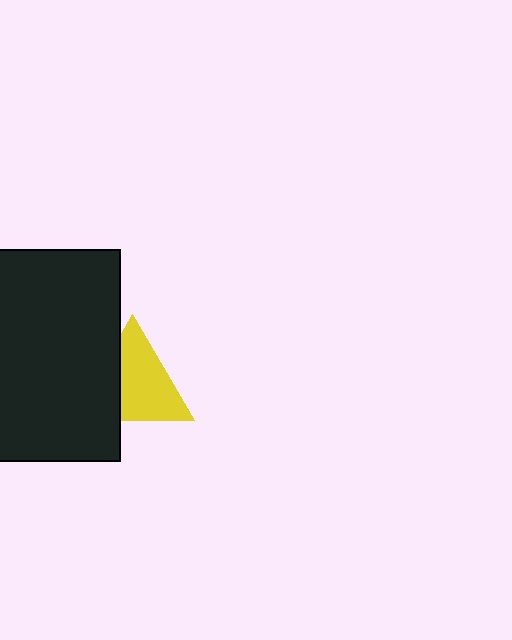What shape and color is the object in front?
The object in front is a black rectangle.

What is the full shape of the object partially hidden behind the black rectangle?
The partially hidden object is a yellow triangle.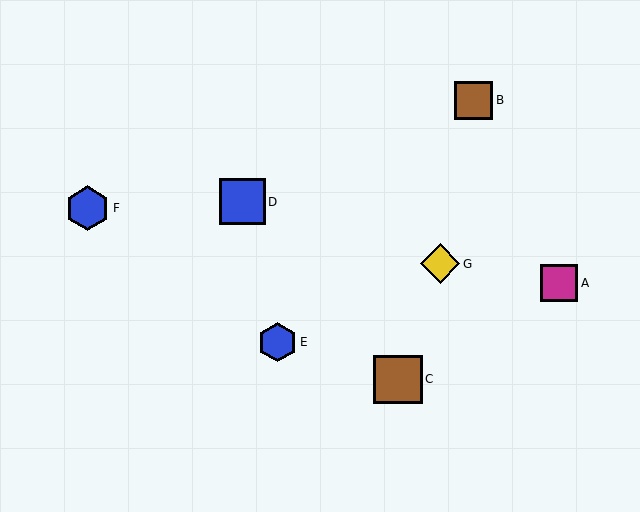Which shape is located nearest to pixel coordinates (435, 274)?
The yellow diamond (labeled G) at (440, 264) is nearest to that location.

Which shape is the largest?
The brown square (labeled C) is the largest.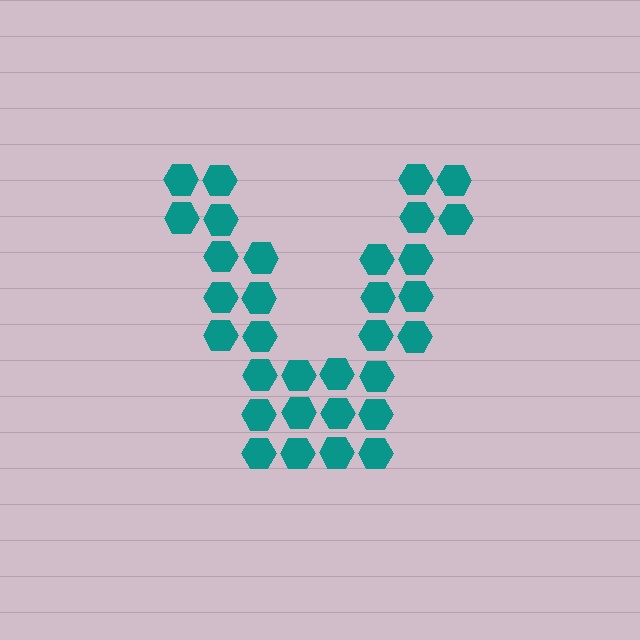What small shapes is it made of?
It is made of small hexagons.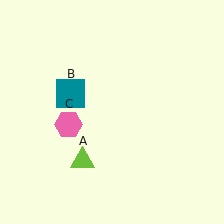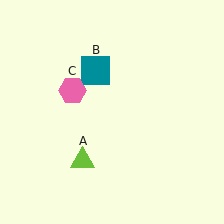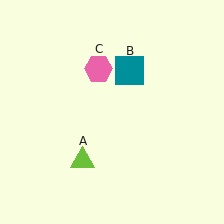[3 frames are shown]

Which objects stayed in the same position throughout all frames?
Lime triangle (object A) remained stationary.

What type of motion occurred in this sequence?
The teal square (object B), pink hexagon (object C) rotated clockwise around the center of the scene.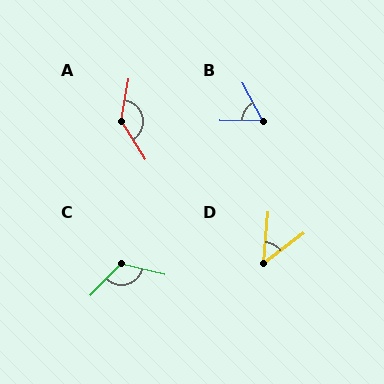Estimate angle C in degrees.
Approximately 120 degrees.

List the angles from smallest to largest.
D (48°), B (61°), C (120°), A (138°).